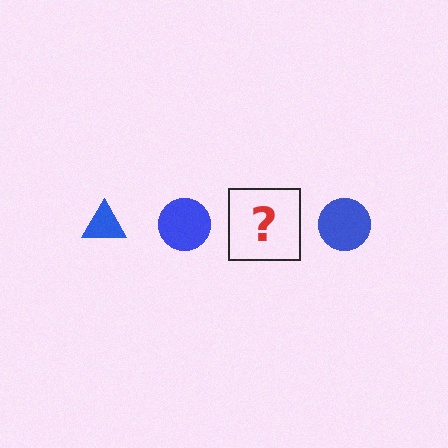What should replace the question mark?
The question mark should be replaced with a blue triangle.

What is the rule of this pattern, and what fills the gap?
The rule is that the pattern cycles through triangle, circle shapes in blue. The gap should be filled with a blue triangle.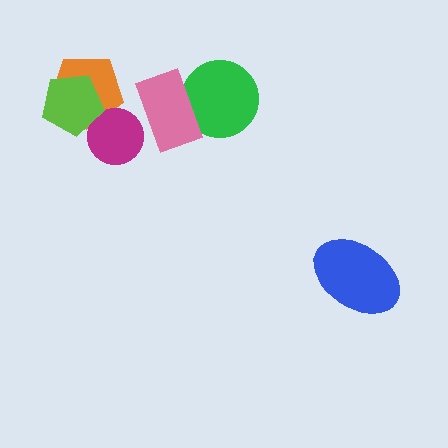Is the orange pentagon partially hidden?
Yes, it is partially covered by another shape.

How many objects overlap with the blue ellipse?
0 objects overlap with the blue ellipse.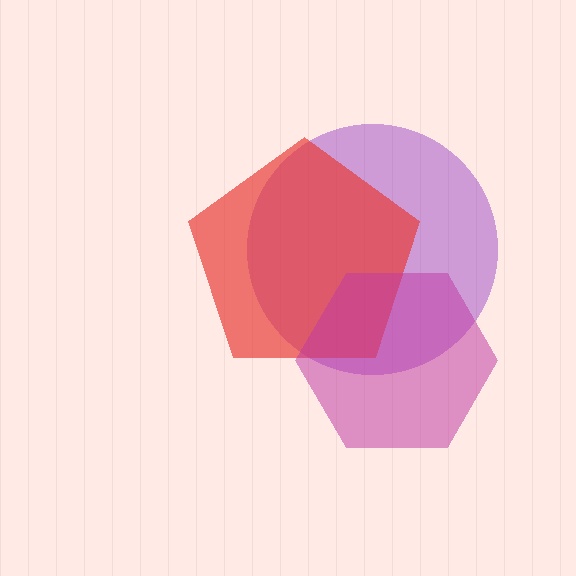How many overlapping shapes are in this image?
There are 3 overlapping shapes in the image.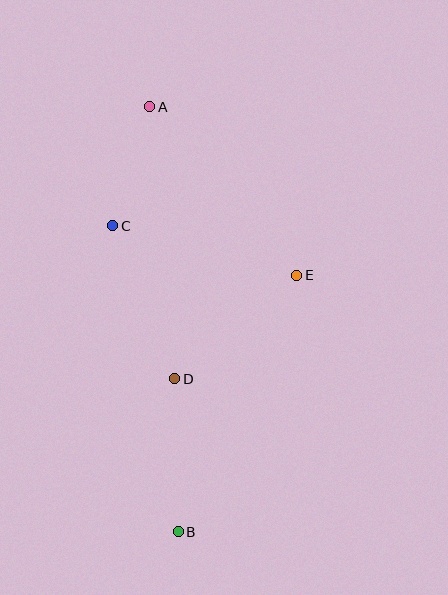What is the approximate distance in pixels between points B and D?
The distance between B and D is approximately 153 pixels.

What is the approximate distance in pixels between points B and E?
The distance between B and E is approximately 283 pixels.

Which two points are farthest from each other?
Points A and B are farthest from each other.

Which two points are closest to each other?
Points A and C are closest to each other.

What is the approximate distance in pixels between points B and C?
The distance between B and C is approximately 313 pixels.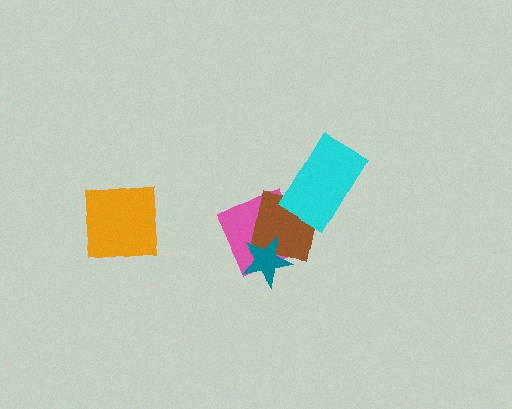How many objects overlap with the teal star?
2 objects overlap with the teal star.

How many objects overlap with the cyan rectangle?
2 objects overlap with the cyan rectangle.